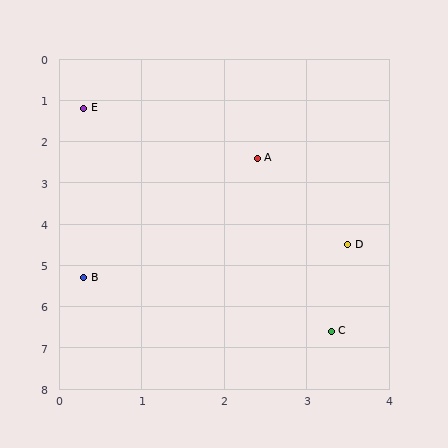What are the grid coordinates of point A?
Point A is at approximately (2.4, 2.4).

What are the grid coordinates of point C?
Point C is at approximately (3.3, 6.6).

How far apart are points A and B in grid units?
Points A and B are about 3.6 grid units apart.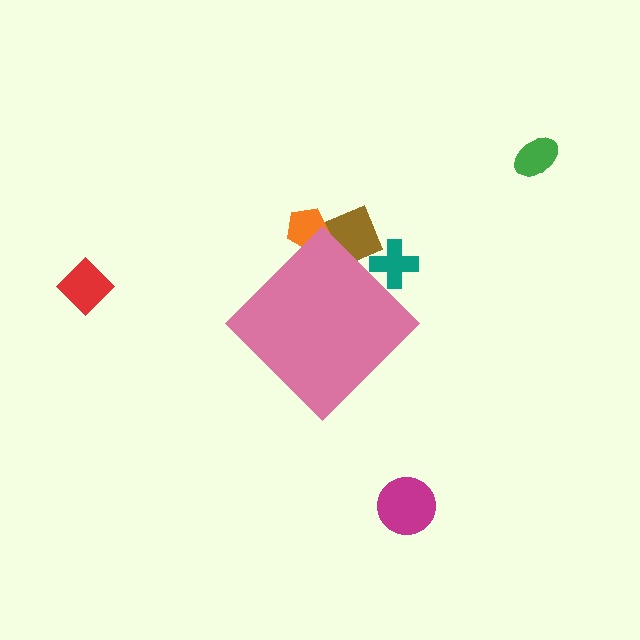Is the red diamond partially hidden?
No, the red diamond is fully visible.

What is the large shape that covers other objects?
A pink diamond.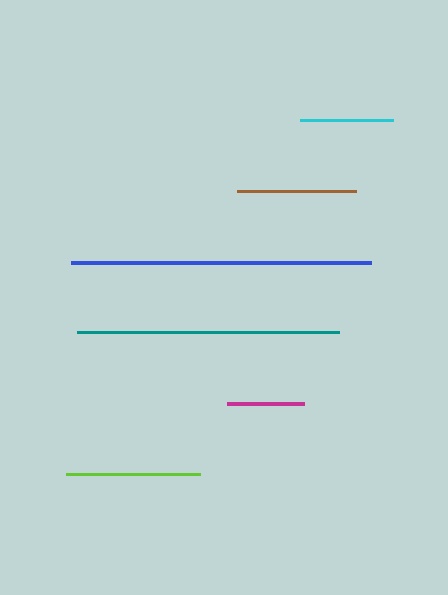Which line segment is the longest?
The blue line is the longest at approximately 300 pixels.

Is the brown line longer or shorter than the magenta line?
The brown line is longer than the magenta line.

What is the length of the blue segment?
The blue segment is approximately 300 pixels long.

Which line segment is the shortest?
The magenta line is the shortest at approximately 77 pixels.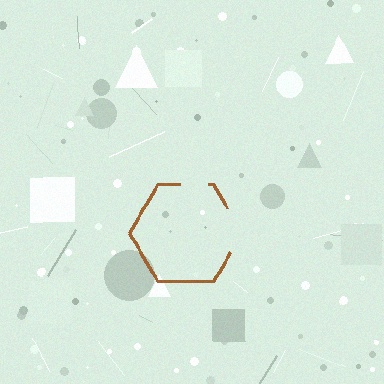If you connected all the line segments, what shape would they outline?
They would outline a hexagon.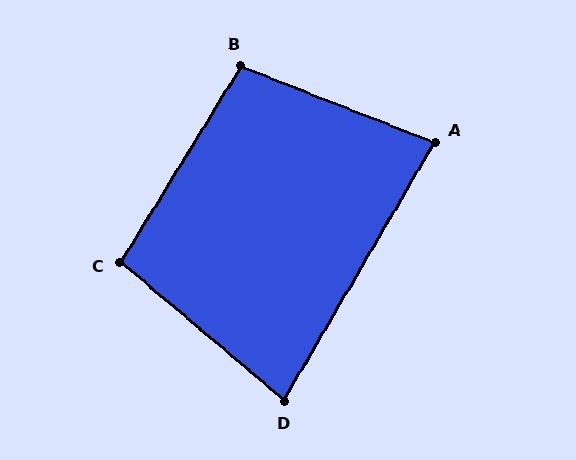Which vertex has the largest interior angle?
B, at approximately 100 degrees.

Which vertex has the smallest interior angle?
D, at approximately 80 degrees.